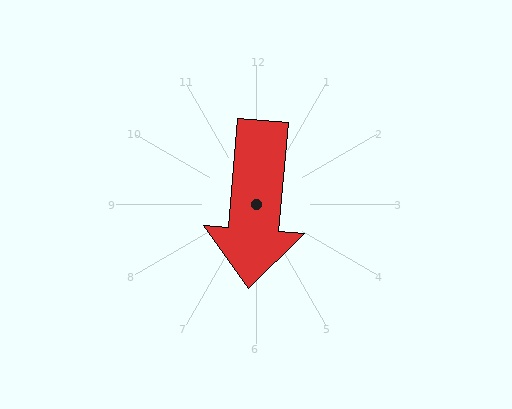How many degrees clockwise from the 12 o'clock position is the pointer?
Approximately 185 degrees.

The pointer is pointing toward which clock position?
Roughly 6 o'clock.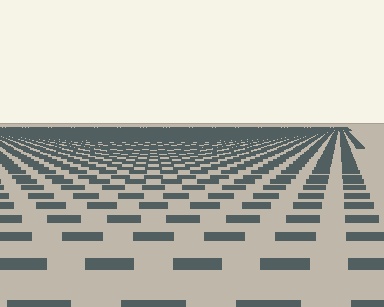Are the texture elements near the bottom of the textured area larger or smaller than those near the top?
Larger. Near the bottom, elements are closer to the viewer and appear at a bigger on-screen size.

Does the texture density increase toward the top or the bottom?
Density increases toward the top.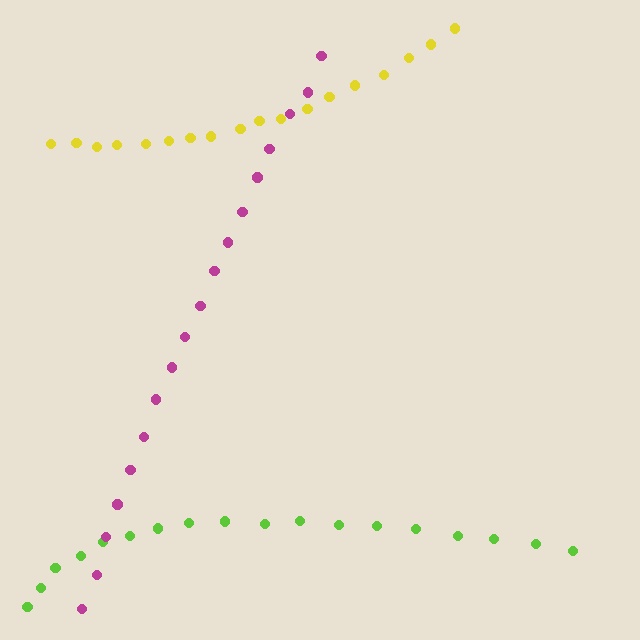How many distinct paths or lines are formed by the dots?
There are 3 distinct paths.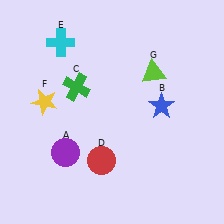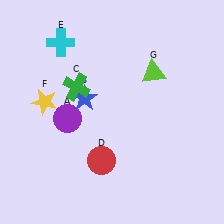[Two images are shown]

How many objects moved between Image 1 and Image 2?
2 objects moved between the two images.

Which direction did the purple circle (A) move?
The purple circle (A) moved up.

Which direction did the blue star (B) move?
The blue star (B) moved left.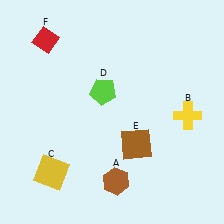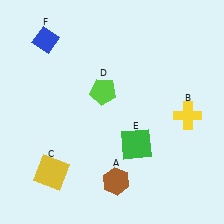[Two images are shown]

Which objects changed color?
E changed from brown to green. F changed from red to blue.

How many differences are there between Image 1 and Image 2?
There are 2 differences between the two images.